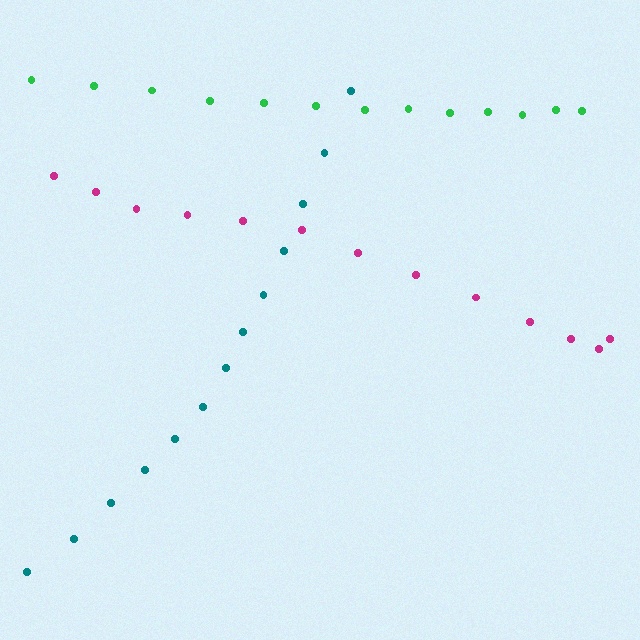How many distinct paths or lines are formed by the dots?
There are 3 distinct paths.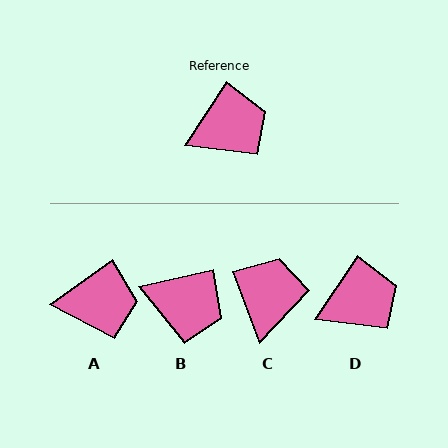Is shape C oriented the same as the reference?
No, it is off by about 54 degrees.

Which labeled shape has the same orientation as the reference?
D.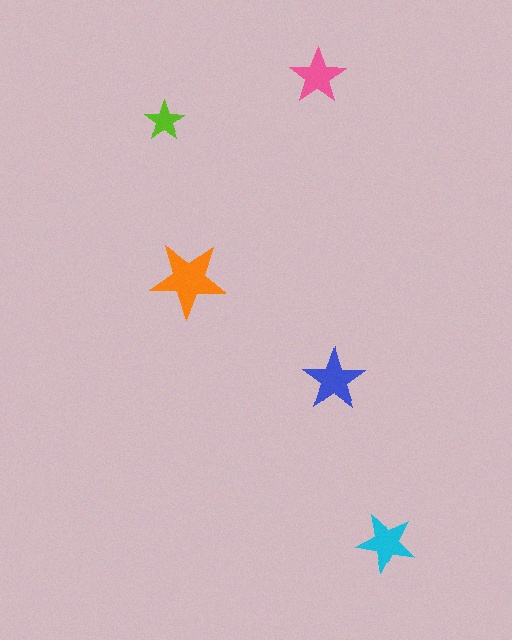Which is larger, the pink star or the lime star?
The pink one.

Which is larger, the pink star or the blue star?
The blue one.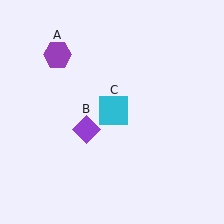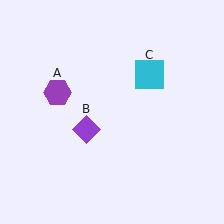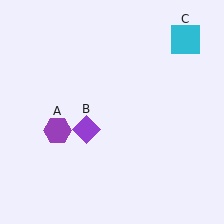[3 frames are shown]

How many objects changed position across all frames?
2 objects changed position: purple hexagon (object A), cyan square (object C).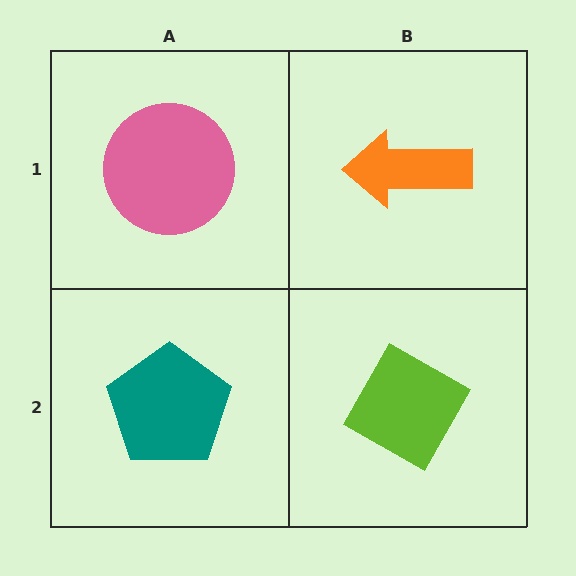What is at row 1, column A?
A pink circle.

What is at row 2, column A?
A teal pentagon.